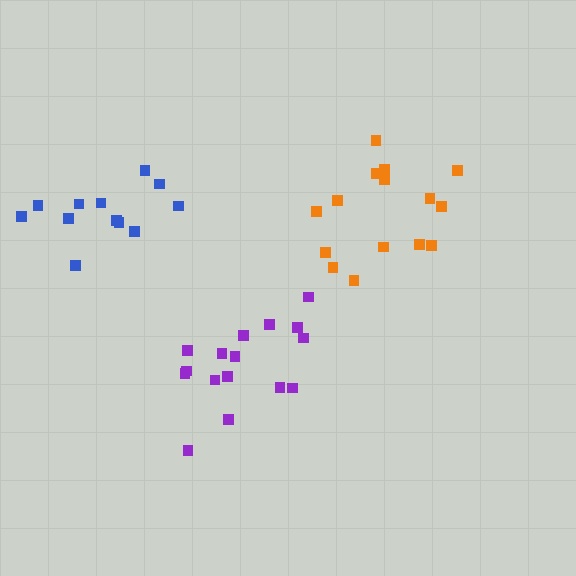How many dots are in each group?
Group 1: 15 dots, Group 2: 16 dots, Group 3: 12 dots (43 total).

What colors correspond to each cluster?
The clusters are colored: orange, purple, blue.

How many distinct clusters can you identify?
There are 3 distinct clusters.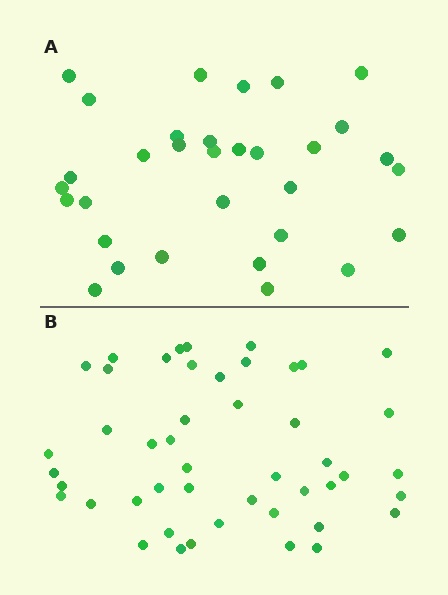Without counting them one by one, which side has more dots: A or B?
Region B (the bottom region) has more dots.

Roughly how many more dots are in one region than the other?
Region B has approximately 15 more dots than region A.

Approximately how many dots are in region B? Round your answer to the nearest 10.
About 50 dots. (The exact count is 47, which rounds to 50.)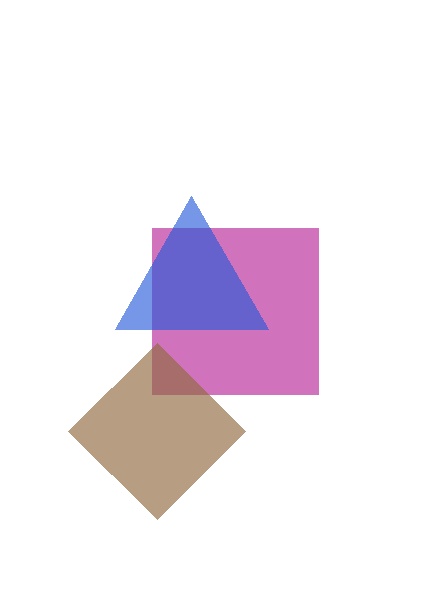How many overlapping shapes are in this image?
There are 3 overlapping shapes in the image.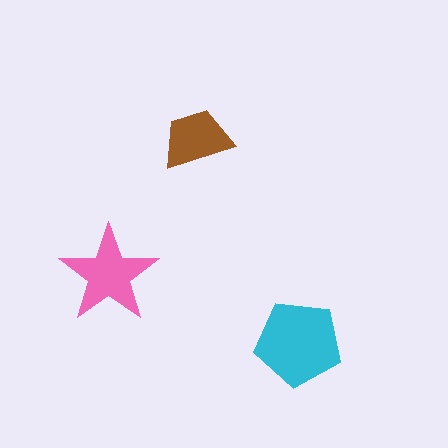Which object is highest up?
The brown trapezoid is topmost.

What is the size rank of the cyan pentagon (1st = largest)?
1st.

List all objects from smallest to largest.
The brown trapezoid, the pink star, the cyan pentagon.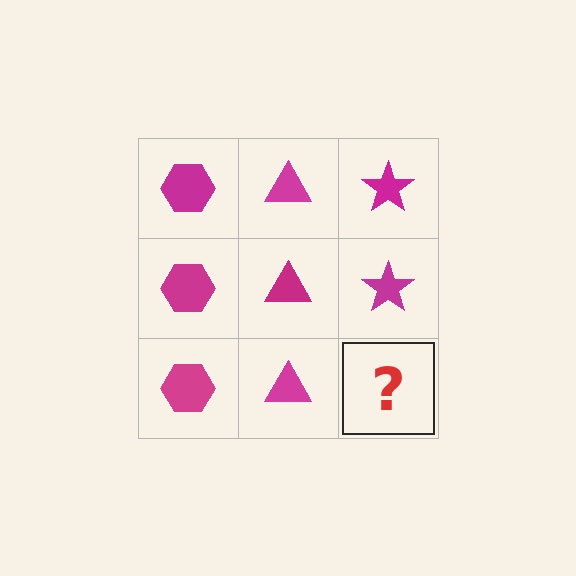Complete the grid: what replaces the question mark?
The question mark should be replaced with a magenta star.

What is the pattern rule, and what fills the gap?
The rule is that each column has a consistent shape. The gap should be filled with a magenta star.